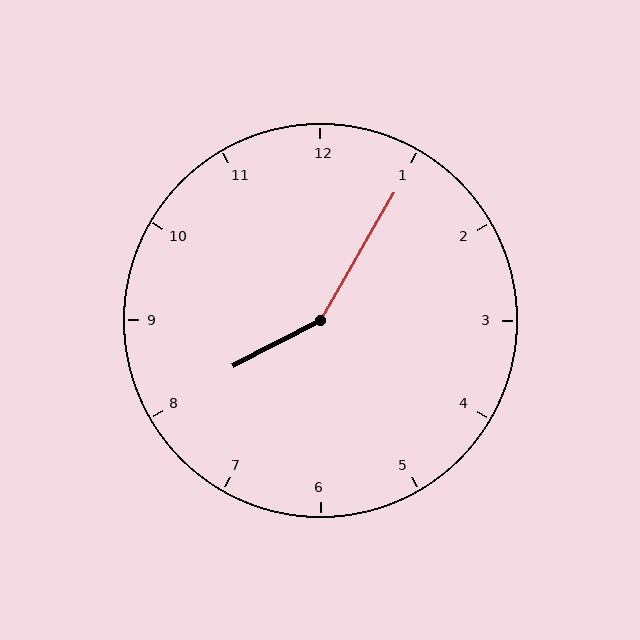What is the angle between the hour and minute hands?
Approximately 148 degrees.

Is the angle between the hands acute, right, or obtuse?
It is obtuse.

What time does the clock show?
8:05.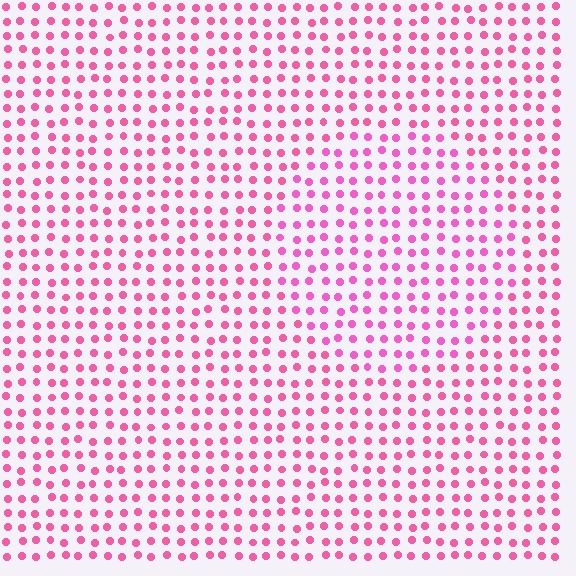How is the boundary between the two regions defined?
The boundary is defined purely by a slight shift in hue (about 16 degrees). Spacing, size, and orientation are identical on both sides.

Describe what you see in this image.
The image is filled with small pink elements in a uniform arrangement. A circle-shaped region is visible where the elements are tinted to a slightly different hue, forming a subtle color boundary.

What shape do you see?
I see a circle.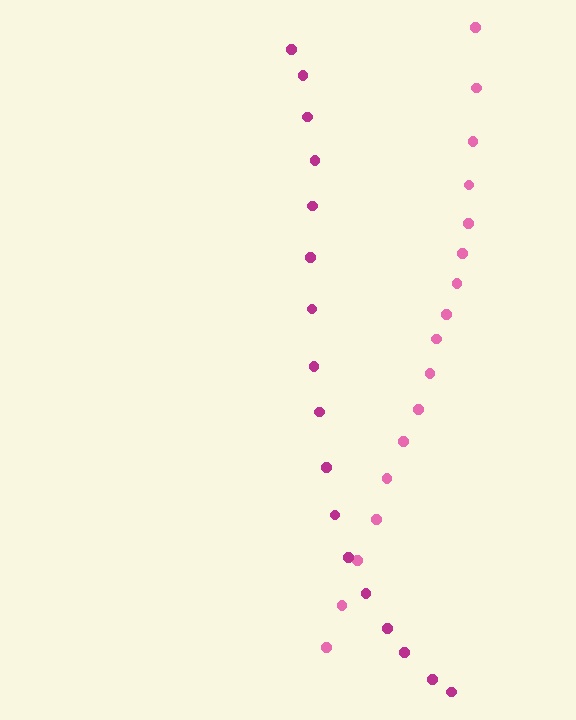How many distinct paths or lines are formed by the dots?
There are 2 distinct paths.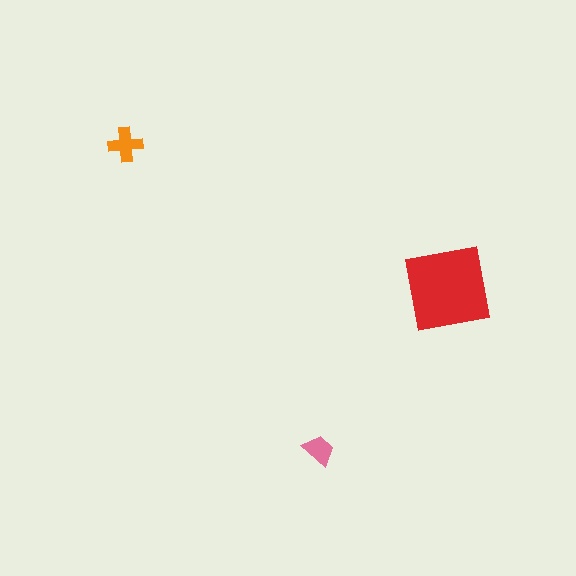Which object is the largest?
The red square.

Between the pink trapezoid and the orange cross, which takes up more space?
The orange cross.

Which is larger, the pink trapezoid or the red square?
The red square.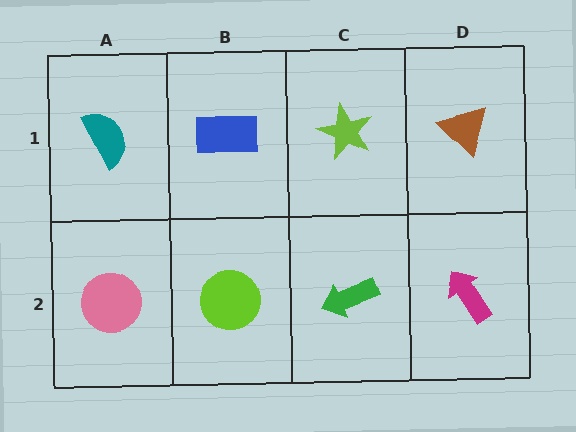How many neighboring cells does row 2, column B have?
3.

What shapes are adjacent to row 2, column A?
A teal semicircle (row 1, column A), a lime circle (row 2, column B).